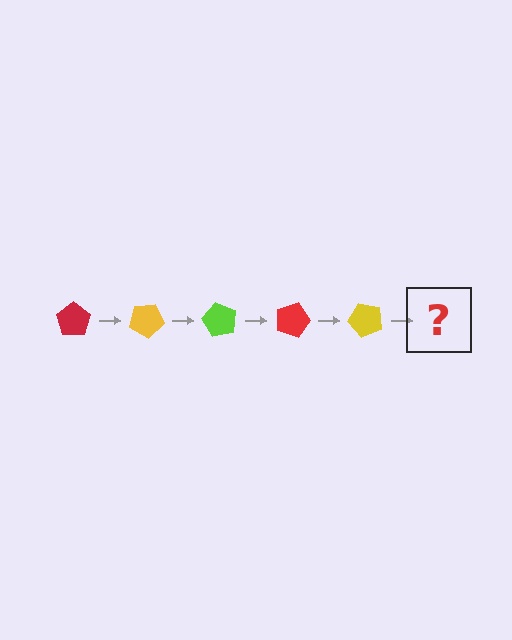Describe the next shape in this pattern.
It should be a lime pentagon, rotated 150 degrees from the start.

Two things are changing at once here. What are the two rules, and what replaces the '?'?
The two rules are that it rotates 30 degrees each step and the color cycles through red, yellow, and lime. The '?' should be a lime pentagon, rotated 150 degrees from the start.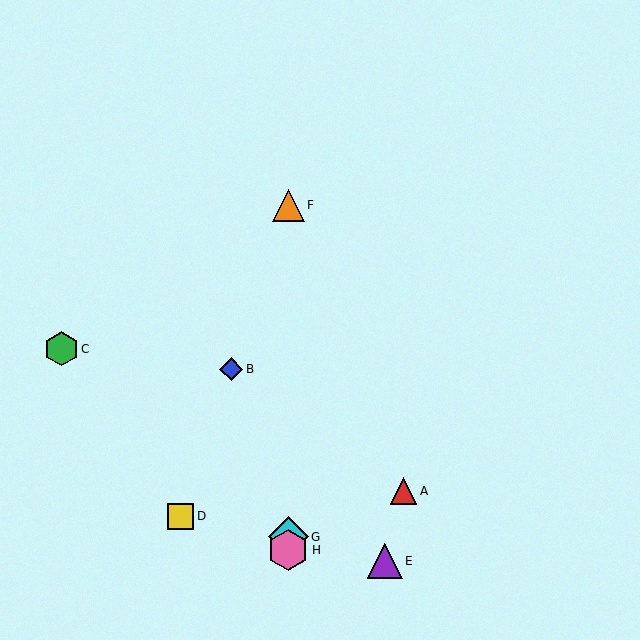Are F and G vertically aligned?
Yes, both are at x≈288.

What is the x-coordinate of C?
Object C is at x≈61.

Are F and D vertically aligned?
No, F is at x≈288 and D is at x≈180.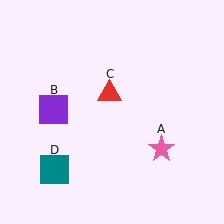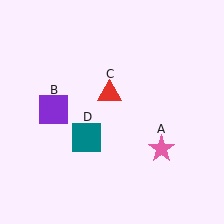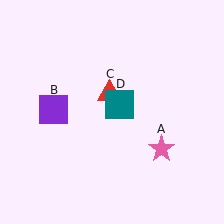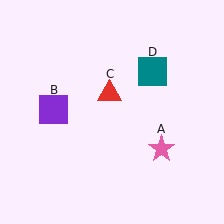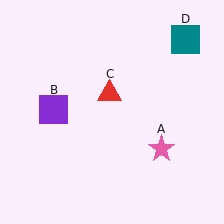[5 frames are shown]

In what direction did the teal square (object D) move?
The teal square (object D) moved up and to the right.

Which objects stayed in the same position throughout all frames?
Pink star (object A) and purple square (object B) and red triangle (object C) remained stationary.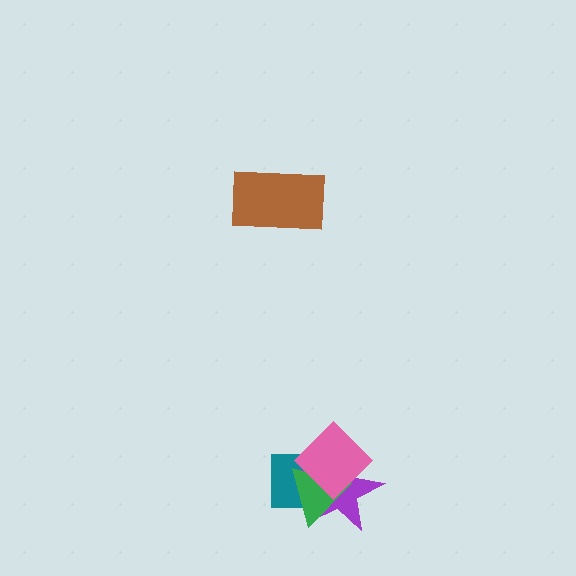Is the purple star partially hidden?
Yes, it is partially covered by another shape.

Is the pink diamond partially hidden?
No, no other shape covers it.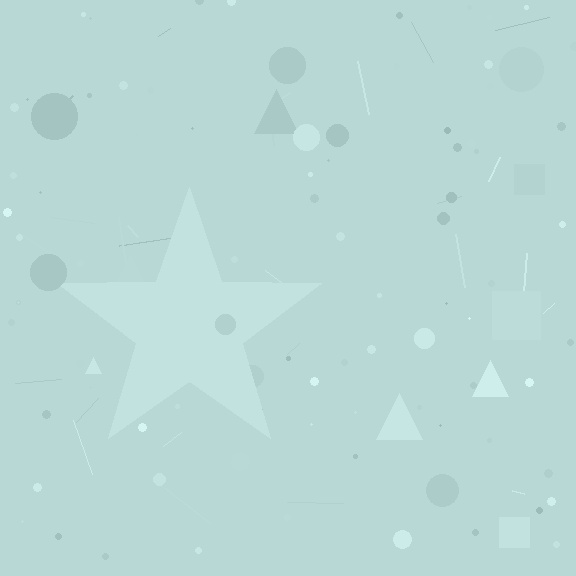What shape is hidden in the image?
A star is hidden in the image.